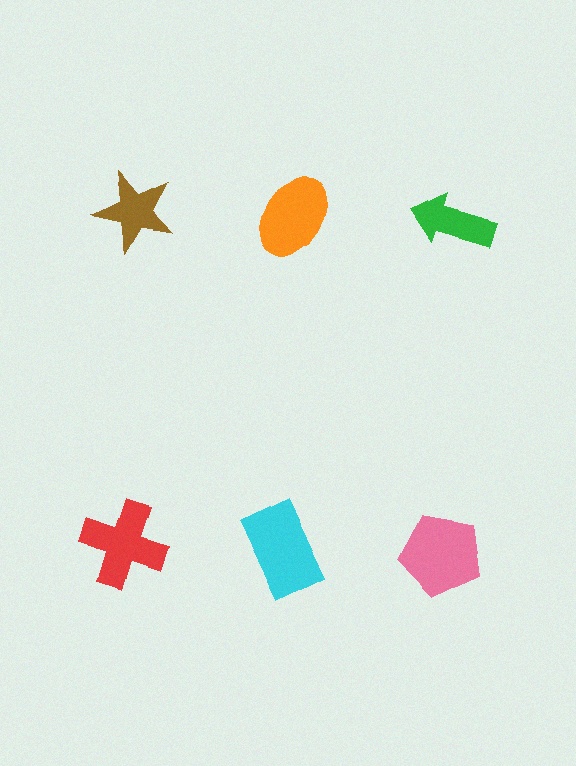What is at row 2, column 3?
A pink pentagon.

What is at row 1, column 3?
A green arrow.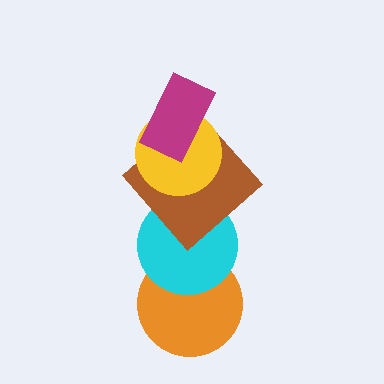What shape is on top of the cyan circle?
The brown diamond is on top of the cyan circle.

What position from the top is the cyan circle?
The cyan circle is 4th from the top.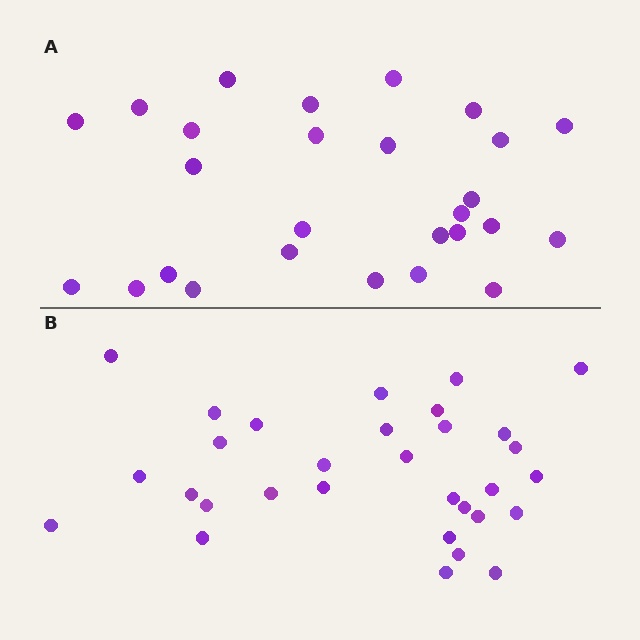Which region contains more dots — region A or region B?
Region B (the bottom region) has more dots.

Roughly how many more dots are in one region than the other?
Region B has about 4 more dots than region A.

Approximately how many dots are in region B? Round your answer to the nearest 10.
About 30 dots. (The exact count is 31, which rounds to 30.)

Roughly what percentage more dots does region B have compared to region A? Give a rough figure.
About 15% more.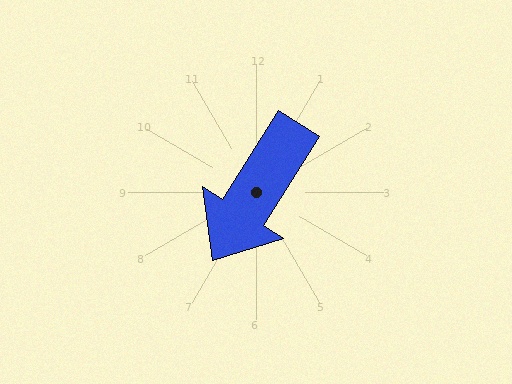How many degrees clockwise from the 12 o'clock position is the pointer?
Approximately 212 degrees.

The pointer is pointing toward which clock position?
Roughly 7 o'clock.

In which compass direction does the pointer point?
Southwest.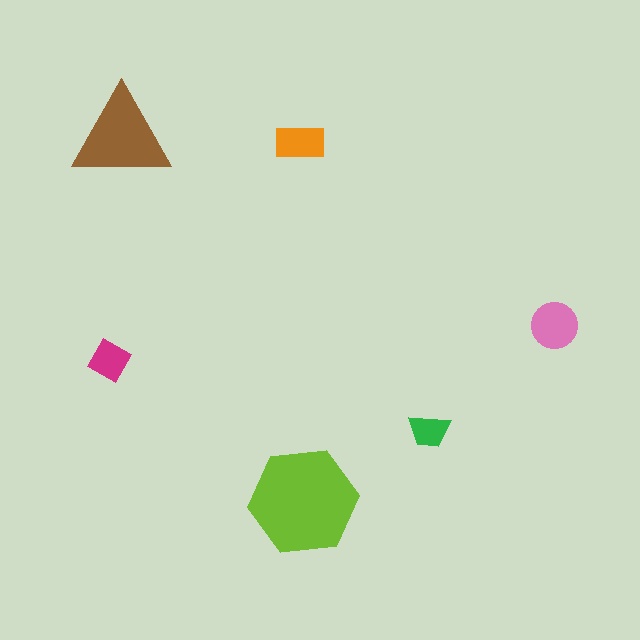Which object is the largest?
The lime hexagon.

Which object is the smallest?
The green trapezoid.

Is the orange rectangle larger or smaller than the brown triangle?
Smaller.